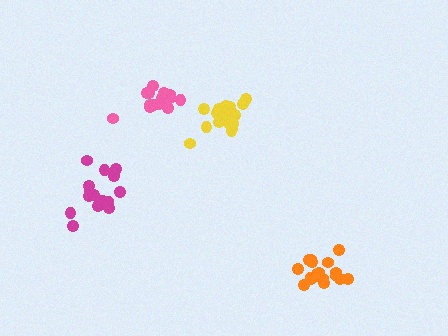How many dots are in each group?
Group 1: 20 dots, Group 2: 19 dots, Group 3: 15 dots, Group 4: 14 dots (68 total).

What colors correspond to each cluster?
The clusters are colored: yellow, orange, magenta, pink.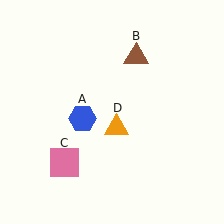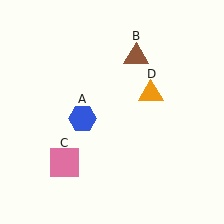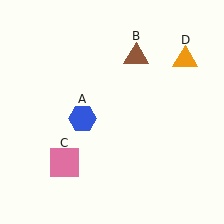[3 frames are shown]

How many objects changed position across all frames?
1 object changed position: orange triangle (object D).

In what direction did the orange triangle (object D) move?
The orange triangle (object D) moved up and to the right.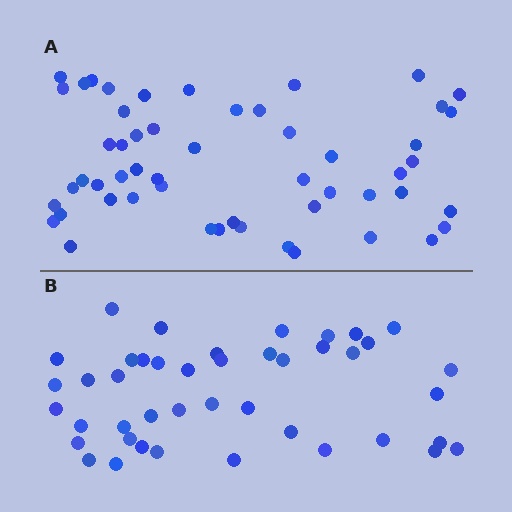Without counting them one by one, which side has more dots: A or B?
Region A (the top region) has more dots.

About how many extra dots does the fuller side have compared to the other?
Region A has roughly 10 or so more dots than region B.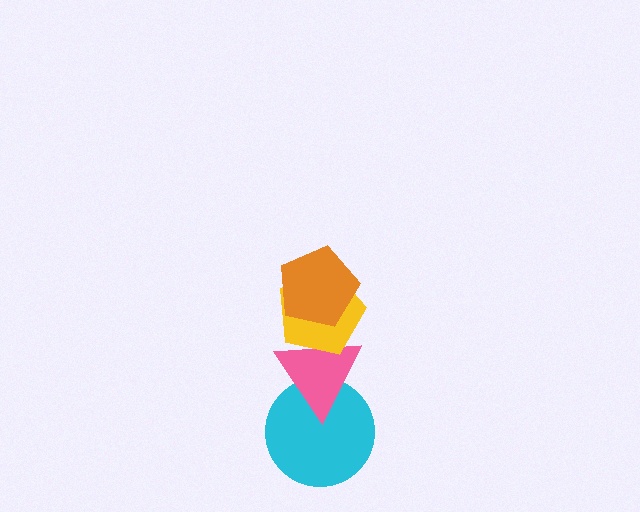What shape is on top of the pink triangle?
The yellow pentagon is on top of the pink triangle.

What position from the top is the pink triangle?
The pink triangle is 3rd from the top.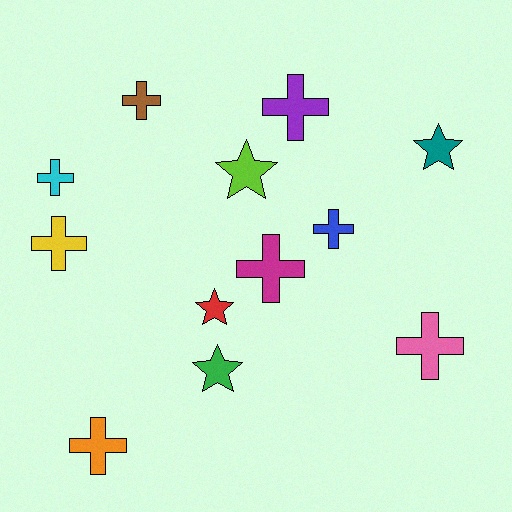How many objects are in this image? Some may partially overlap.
There are 12 objects.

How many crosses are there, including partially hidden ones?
There are 8 crosses.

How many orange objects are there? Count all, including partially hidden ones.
There is 1 orange object.